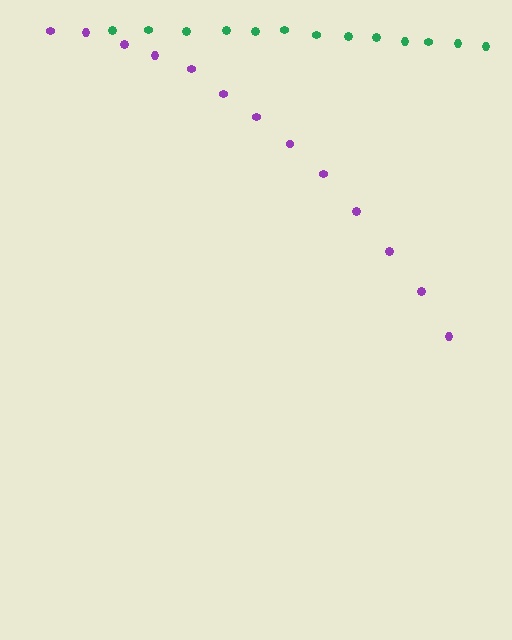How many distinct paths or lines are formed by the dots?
There are 2 distinct paths.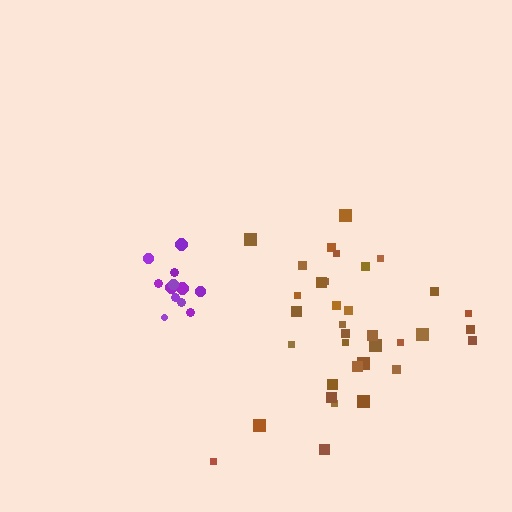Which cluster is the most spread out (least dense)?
Brown.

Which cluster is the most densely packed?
Purple.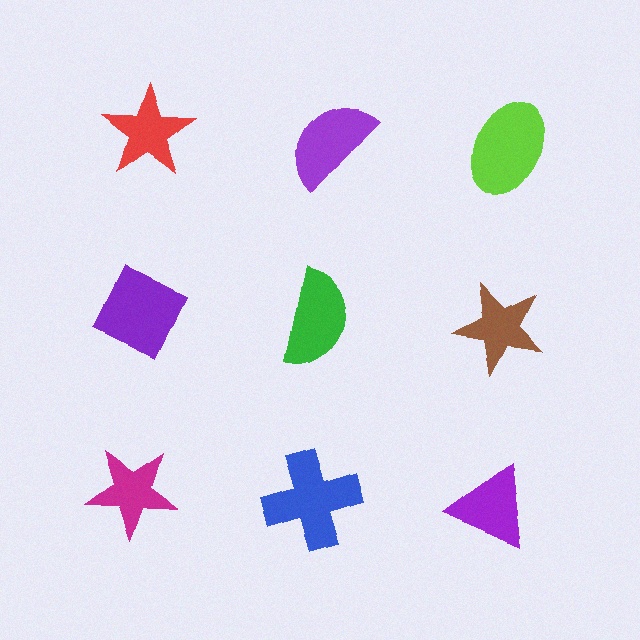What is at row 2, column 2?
A green semicircle.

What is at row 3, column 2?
A blue cross.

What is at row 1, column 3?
A lime ellipse.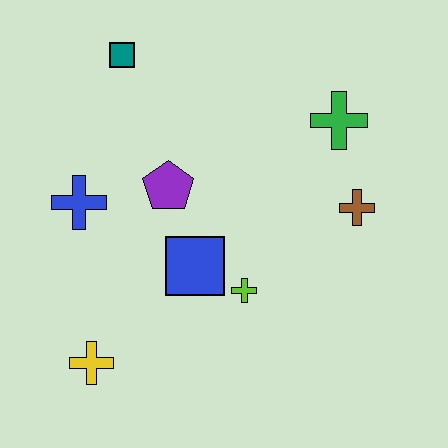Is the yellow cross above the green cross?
No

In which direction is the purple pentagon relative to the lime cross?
The purple pentagon is above the lime cross.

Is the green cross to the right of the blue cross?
Yes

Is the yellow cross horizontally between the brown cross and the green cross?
No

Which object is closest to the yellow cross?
The blue square is closest to the yellow cross.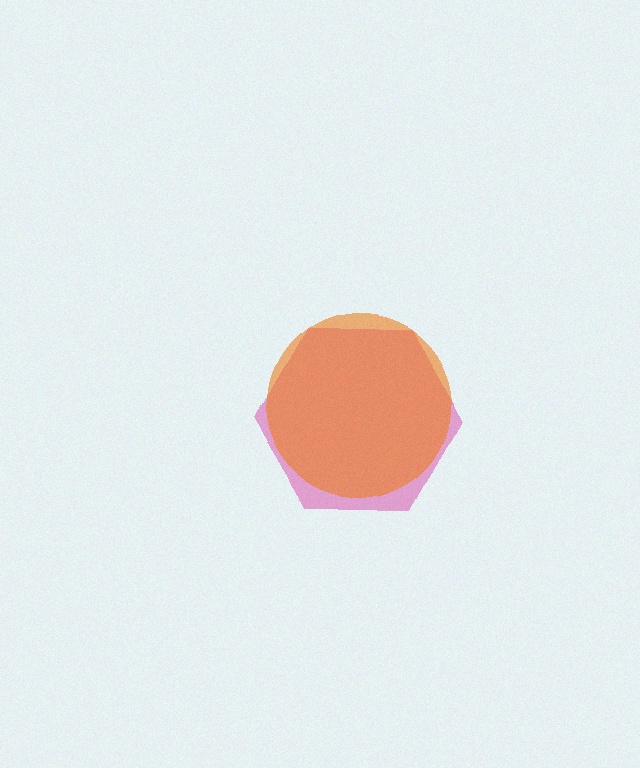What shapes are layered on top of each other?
The layered shapes are: a magenta hexagon, an orange circle.